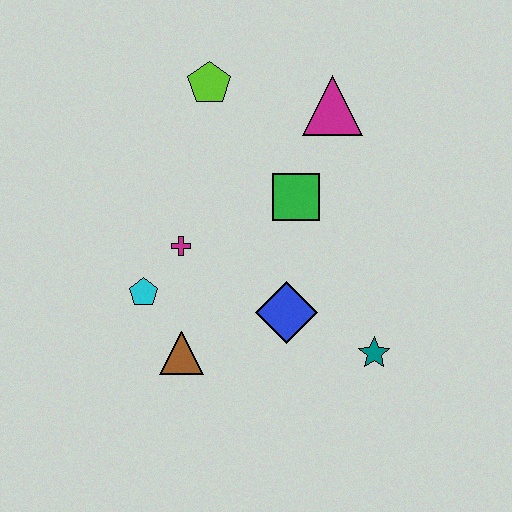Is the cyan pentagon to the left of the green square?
Yes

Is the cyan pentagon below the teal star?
No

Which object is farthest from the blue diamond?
The lime pentagon is farthest from the blue diamond.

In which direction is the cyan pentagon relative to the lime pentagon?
The cyan pentagon is below the lime pentagon.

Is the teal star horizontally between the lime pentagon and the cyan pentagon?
No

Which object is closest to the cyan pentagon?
The magenta cross is closest to the cyan pentagon.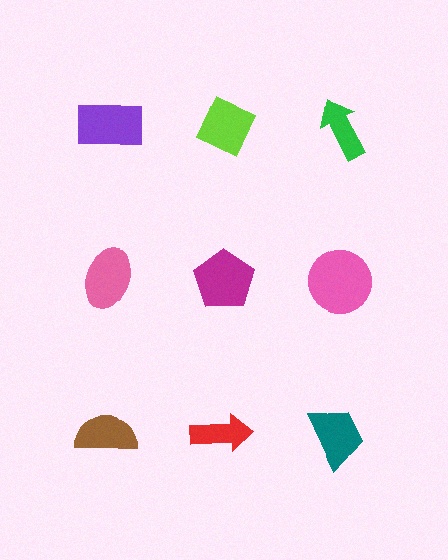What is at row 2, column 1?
A pink ellipse.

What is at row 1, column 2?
A lime diamond.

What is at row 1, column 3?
A green arrow.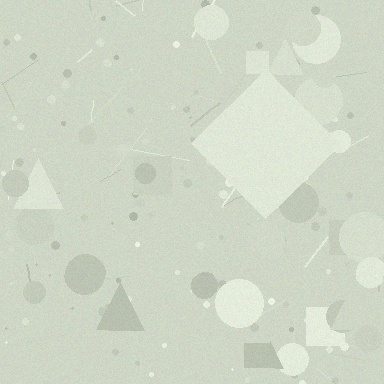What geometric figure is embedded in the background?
A diamond is embedded in the background.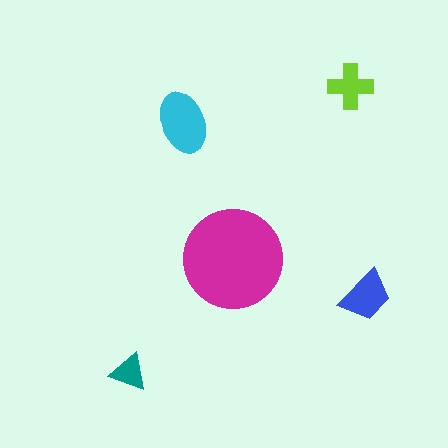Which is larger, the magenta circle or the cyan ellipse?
The magenta circle.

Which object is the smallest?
The teal triangle.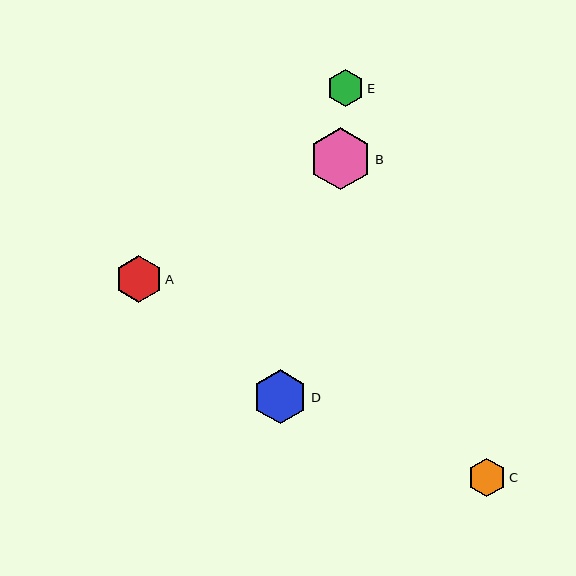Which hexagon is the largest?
Hexagon B is the largest with a size of approximately 62 pixels.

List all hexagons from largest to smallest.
From largest to smallest: B, D, A, C, E.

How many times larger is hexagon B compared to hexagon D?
Hexagon B is approximately 1.1 times the size of hexagon D.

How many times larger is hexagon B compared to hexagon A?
Hexagon B is approximately 1.3 times the size of hexagon A.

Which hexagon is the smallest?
Hexagon E is the smallest with a size of approximately 37 pixels.